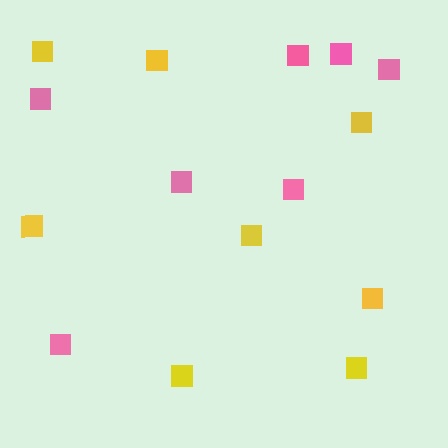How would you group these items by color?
There are 2 groups: one group of yellow squares (8) and one group of pink squares (7).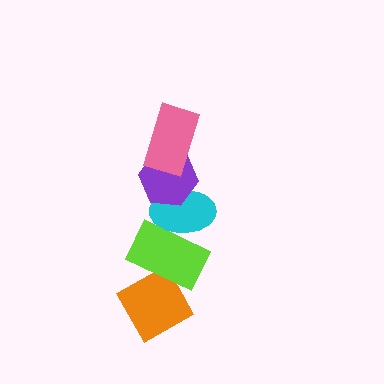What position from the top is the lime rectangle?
The lime rectangle is 4th from the top.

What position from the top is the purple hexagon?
The purple hexagon is 2nd from the top.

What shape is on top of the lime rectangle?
The cyan ellipse is on top of the lime rectangle.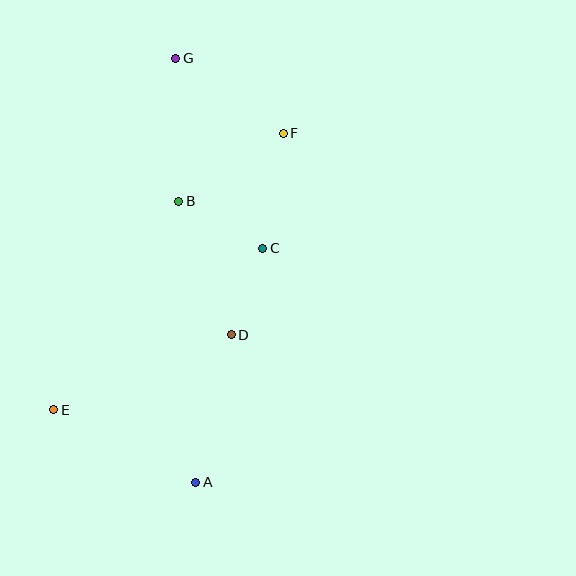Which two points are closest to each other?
Points C and D are closest to each other.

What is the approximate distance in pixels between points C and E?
The distance between C and E is approximately 264 pixels.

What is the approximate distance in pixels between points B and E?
The distance between B and E is approximately 244 pixels.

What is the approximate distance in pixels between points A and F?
The distance between A and F is approximately 360 pixels.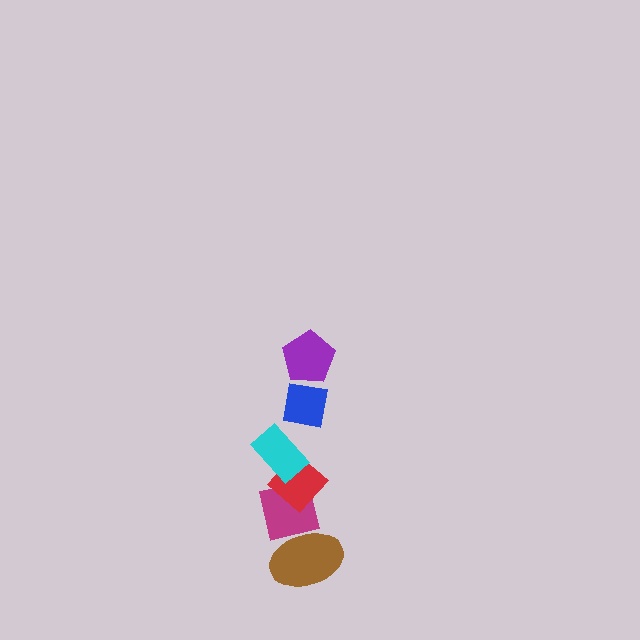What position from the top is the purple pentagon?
The purple pentagon is 1st from the top.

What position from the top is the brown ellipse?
The brown ellipse is 6th from the top.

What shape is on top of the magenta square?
The red diamond is on top of the magenta square.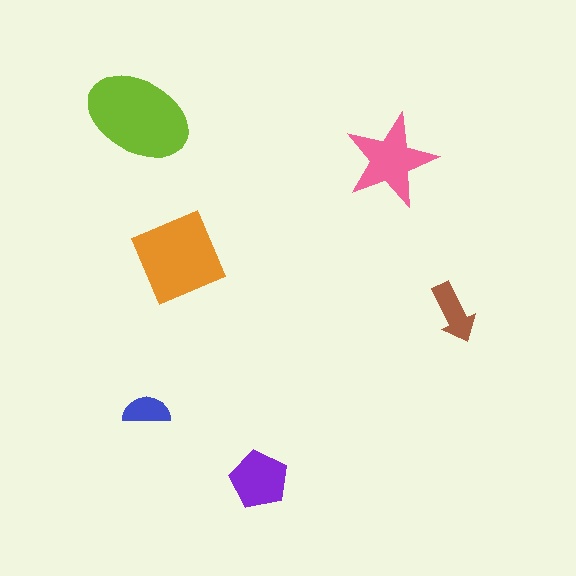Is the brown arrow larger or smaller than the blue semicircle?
Larger.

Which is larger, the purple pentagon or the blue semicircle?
The purple pentagon.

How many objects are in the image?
There are 6 objects in the image.